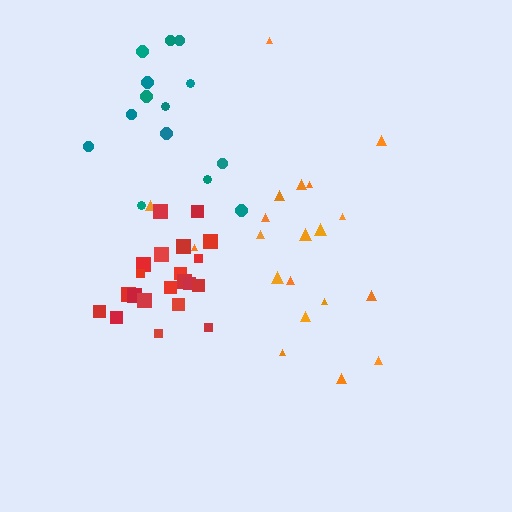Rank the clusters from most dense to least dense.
red, teal, orange.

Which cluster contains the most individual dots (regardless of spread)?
Red (21).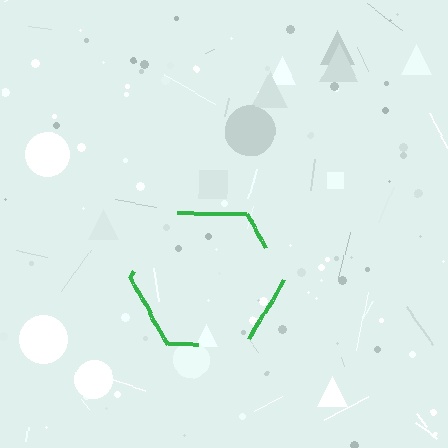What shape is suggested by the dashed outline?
The dashed outline suggests a hexagon.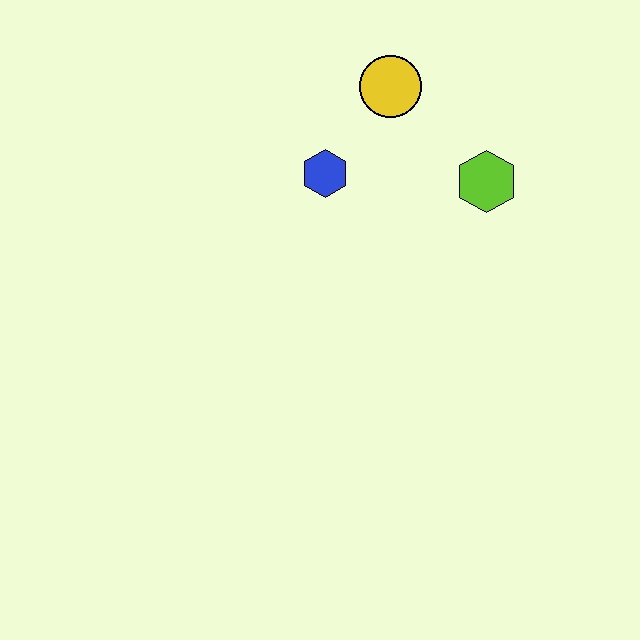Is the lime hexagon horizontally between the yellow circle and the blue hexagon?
No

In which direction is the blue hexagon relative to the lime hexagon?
The blue hexagon is to the left of the lime hexagon.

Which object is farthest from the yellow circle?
The lime hexagon is farthest from the yellow circle.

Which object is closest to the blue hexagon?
The yellow circle is closest to the blue hexagon.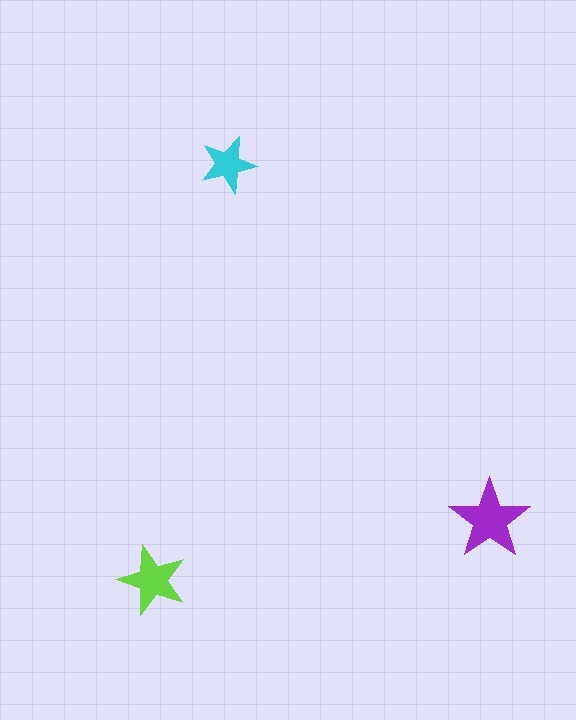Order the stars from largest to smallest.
the purple one, the lime one, the cyan one.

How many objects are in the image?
There are 3 objects in the image.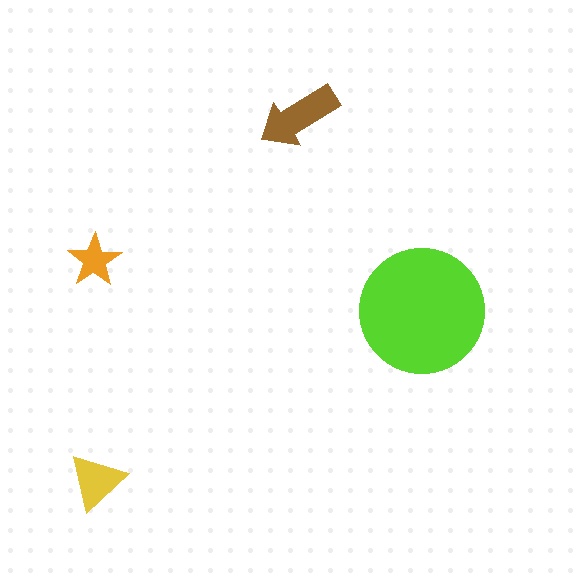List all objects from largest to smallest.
The lime circle, the brown arrow, the yellow triangle, the orange star.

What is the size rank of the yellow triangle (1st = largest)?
3rd.